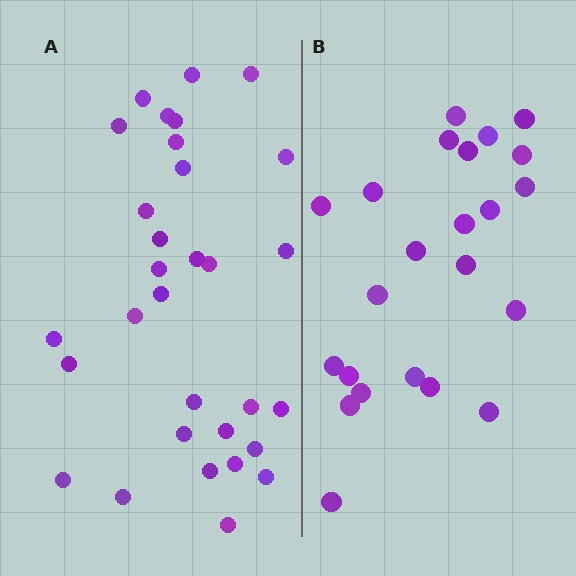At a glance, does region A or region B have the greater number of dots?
Region A (the left region) has more dots.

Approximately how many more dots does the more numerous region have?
Region A has roughly 8 or so more dots than region B.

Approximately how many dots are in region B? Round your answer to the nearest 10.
About 20 dots. (The exact count is 23, which rounds to 20.)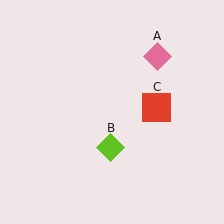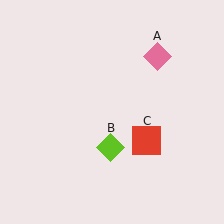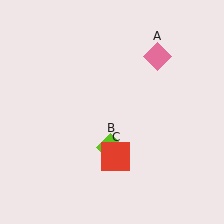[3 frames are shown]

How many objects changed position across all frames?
1 object changed position: red square (object C).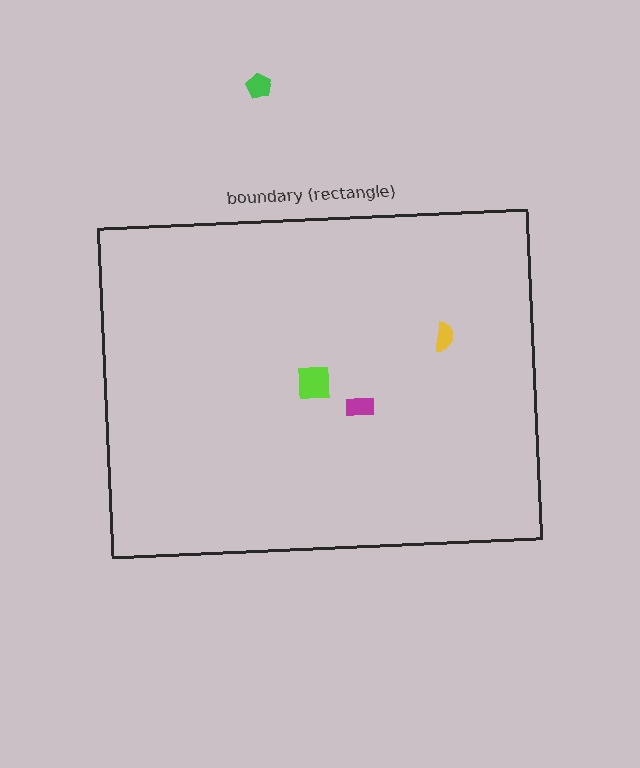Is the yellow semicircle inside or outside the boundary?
Inside.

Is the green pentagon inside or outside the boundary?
Outside.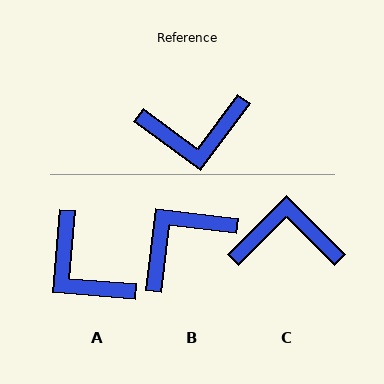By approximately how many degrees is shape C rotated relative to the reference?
Approximately 172 degrees counter-clockwise.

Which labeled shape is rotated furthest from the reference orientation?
C, about 172 degrees away.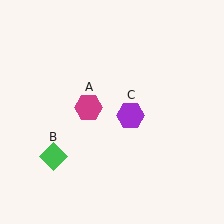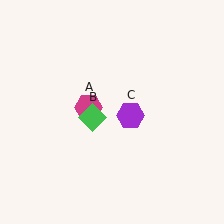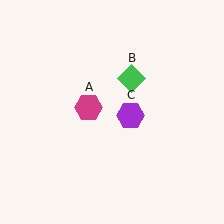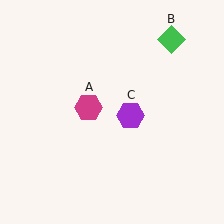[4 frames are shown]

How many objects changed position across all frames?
1 object changed position: green diamond (object B).